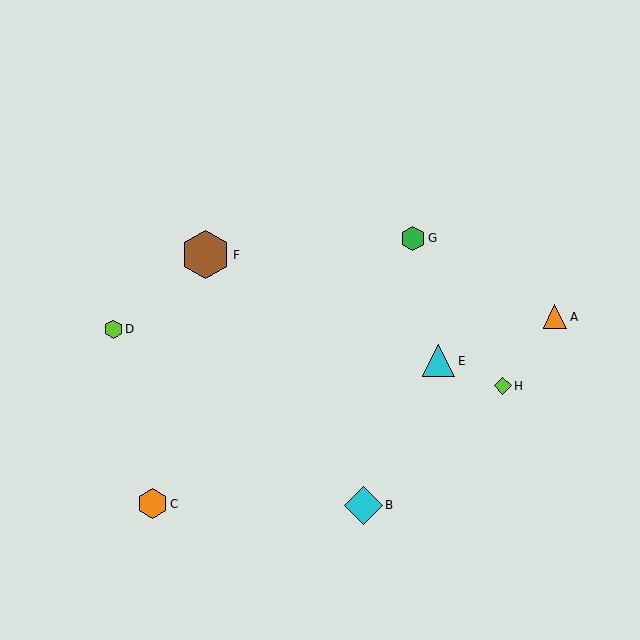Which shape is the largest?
The brown hexagon (labeled F) is the largest.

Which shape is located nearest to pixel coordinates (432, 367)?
The cyan triangle (labeled E) at (438, 361) is nearest to that location.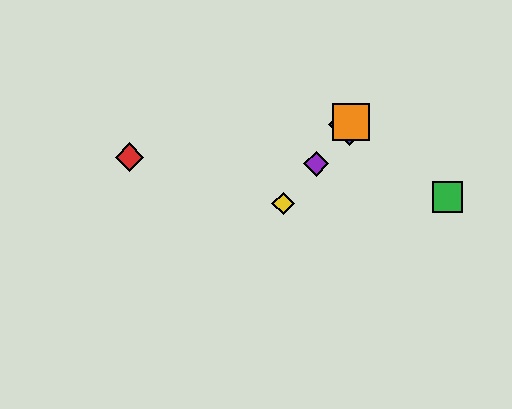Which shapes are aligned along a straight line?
The blue diamond, the yellow diamond, the purple diamond, the orange square are aligned along a straight line.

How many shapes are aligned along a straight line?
4 shapes (the blue diamond, the yellow diamond, the purple diamond, the orange square) are aligned along a straight line.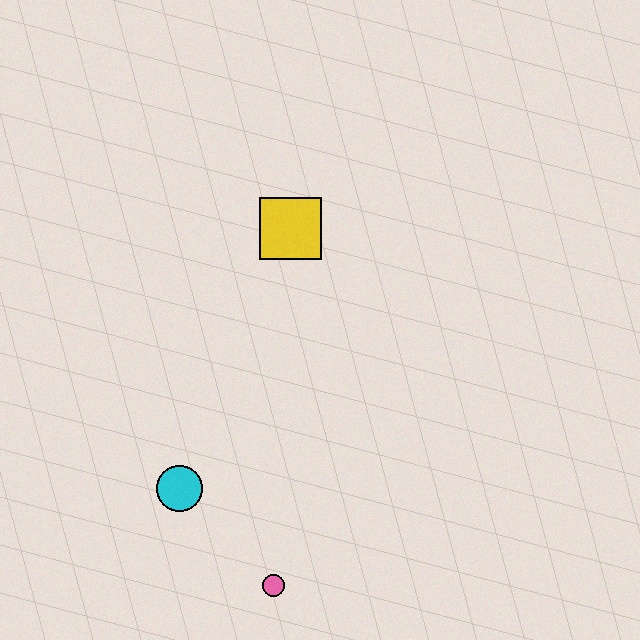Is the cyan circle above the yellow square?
No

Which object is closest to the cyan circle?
The pink circle is closest to the cyan circle.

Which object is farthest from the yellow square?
The pink circle is farthest from the yellow square.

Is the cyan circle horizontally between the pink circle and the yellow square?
No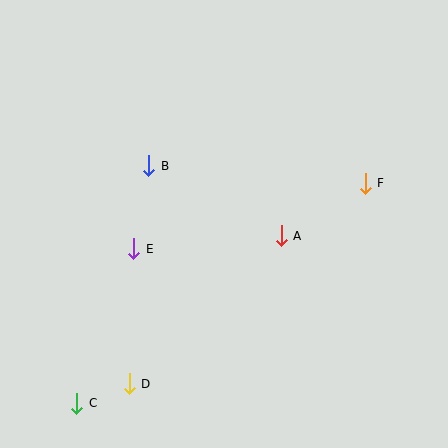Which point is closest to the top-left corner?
Point B is closest to the top-left corner.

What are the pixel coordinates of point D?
Point D is at (129, 384).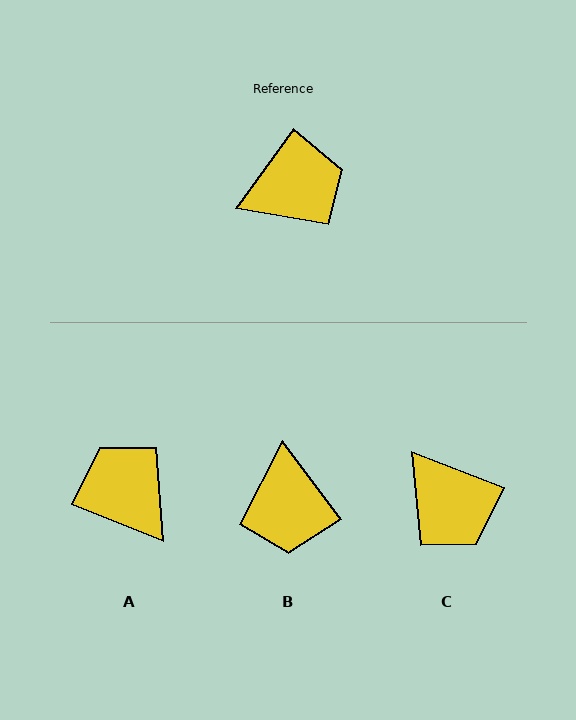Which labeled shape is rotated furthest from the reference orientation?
B, about 107 degrees away.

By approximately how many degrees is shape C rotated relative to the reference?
Approximately 75 degrees clockwise.